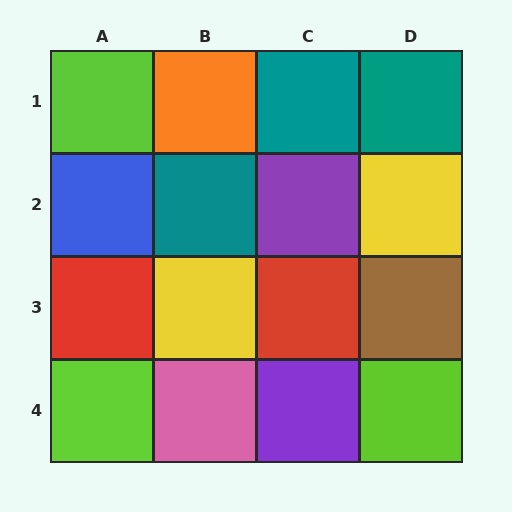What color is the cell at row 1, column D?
Teal.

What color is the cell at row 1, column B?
Orange.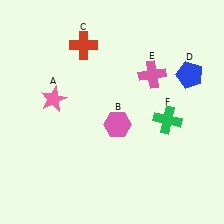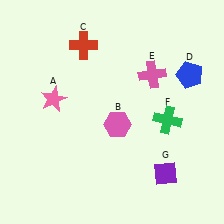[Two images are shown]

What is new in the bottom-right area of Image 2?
A purple diamond (G) was added in the bottom-right area of Image 2.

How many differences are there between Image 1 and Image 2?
There is 1 difference between the two images.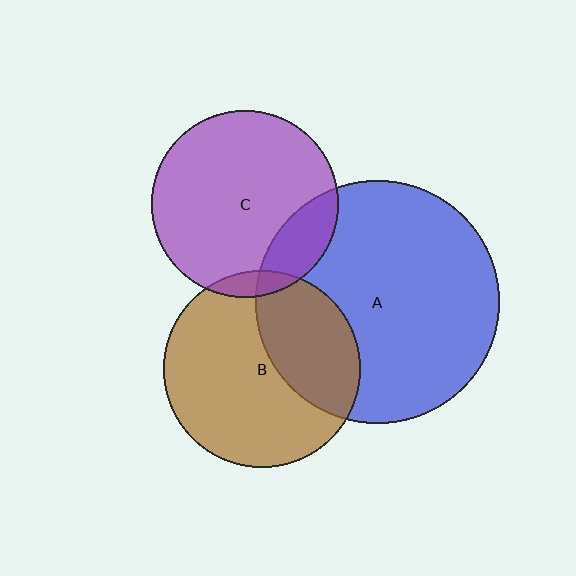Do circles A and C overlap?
Yes.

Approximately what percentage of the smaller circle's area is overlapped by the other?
Approximately 15%.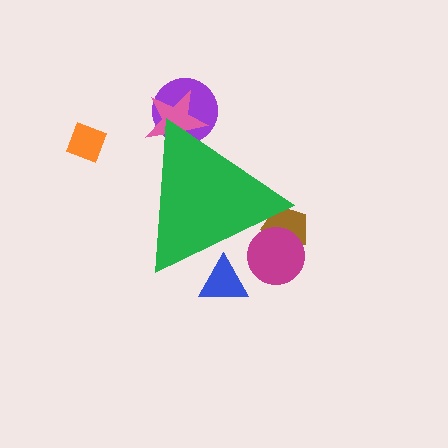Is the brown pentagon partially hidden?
Yes, the brown pentagon is partially hidden behind the green triangle.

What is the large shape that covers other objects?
A green triangle.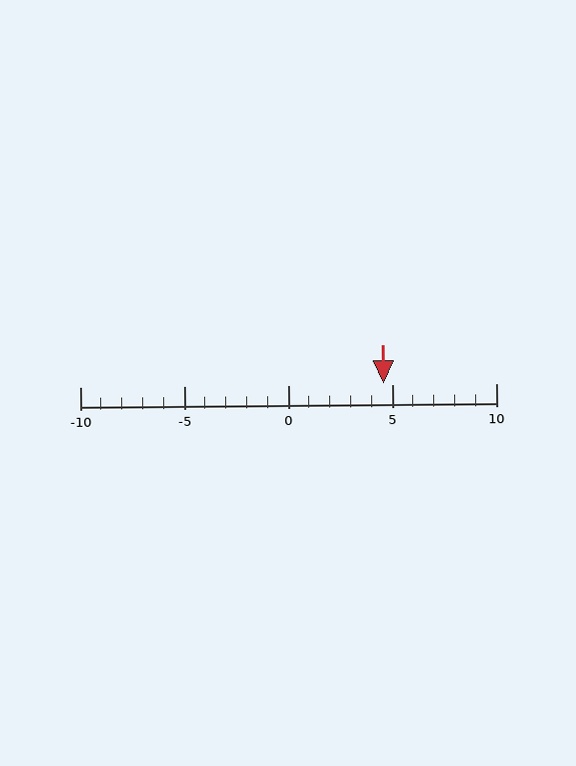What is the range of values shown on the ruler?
The ruler shows values from -10 to 10.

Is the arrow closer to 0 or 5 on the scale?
The arrow is closer to 5.